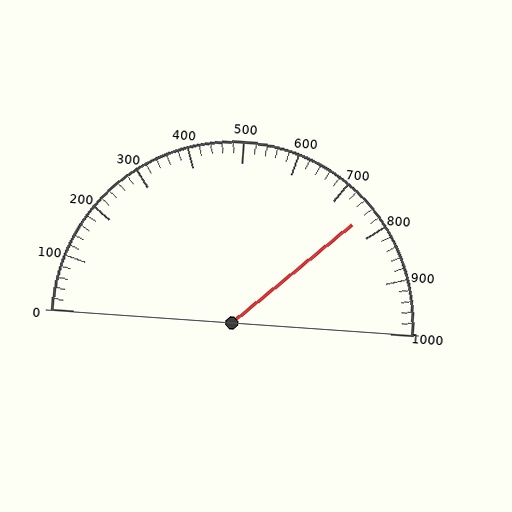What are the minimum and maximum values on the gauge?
The gauge ranges from 0 to 1000.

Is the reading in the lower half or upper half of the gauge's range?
The reading is in the upper half of the range (0 to 1000).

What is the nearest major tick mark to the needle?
The nearest major tick mark is 800.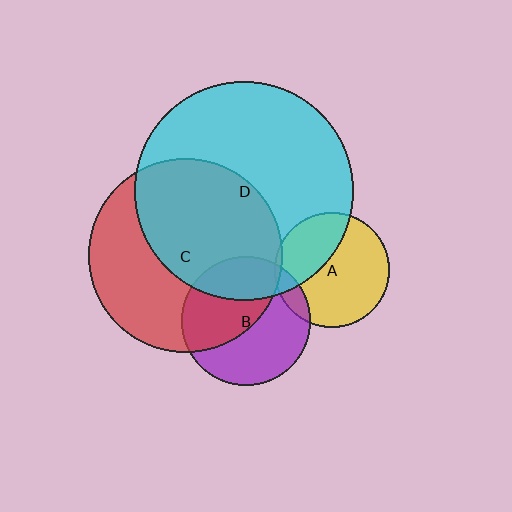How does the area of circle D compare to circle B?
Approximately 2.9 times.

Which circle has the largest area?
Circle D (cyan).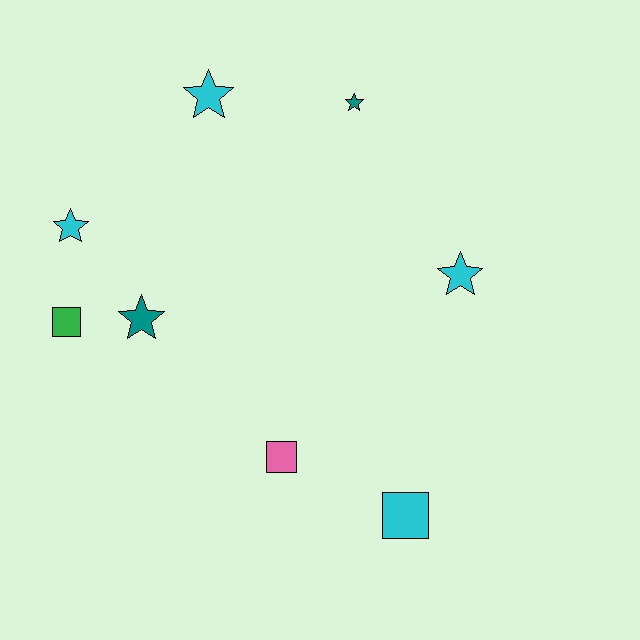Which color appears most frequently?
Cyan, with 4 objects.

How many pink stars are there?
There are no pink stars.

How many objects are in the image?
There are 8 objects.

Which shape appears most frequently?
Star, with 5 objects.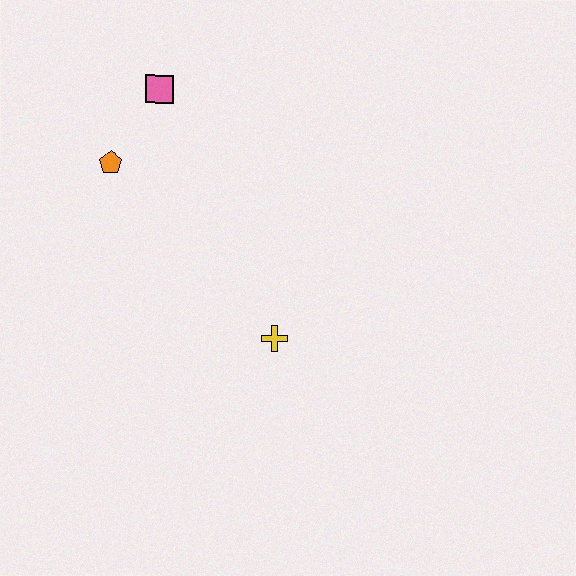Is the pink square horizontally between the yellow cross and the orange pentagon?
Yes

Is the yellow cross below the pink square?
Yes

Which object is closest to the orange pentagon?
The pink square is closest to the orange pentagon.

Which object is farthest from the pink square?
The yellow cross is farthest from the pink square.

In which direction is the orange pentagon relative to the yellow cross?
The orange pentagon is above the yellow cross.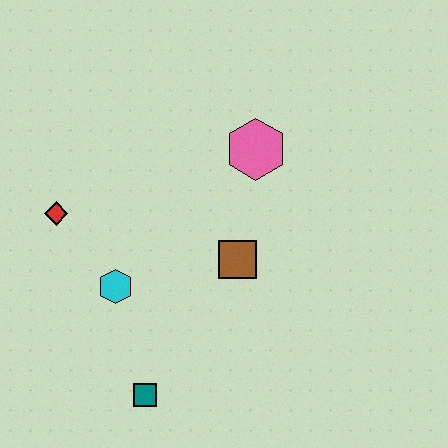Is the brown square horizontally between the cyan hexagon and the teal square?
No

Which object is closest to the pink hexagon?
The brown square is closest to the pink hexagon.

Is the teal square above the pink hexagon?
No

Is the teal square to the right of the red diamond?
Yes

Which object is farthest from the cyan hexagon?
The pink hexagon is farthest from the cyan hexagon.